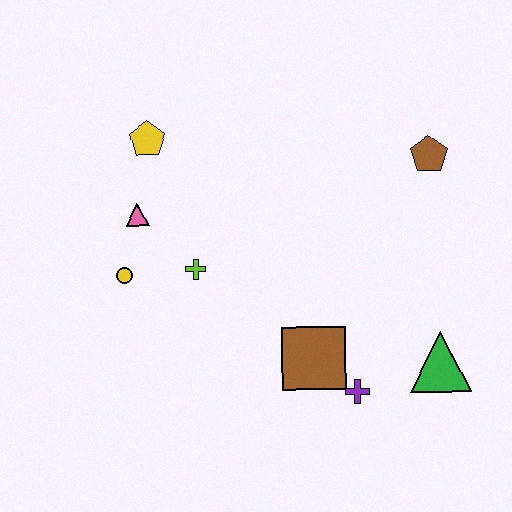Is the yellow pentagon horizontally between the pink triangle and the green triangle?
Yes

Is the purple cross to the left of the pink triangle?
No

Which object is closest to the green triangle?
The purple cross is closest to the green triangle.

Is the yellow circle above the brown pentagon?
No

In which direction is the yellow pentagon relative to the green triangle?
The yellow pentagon is to the left of the green triangle.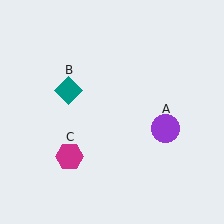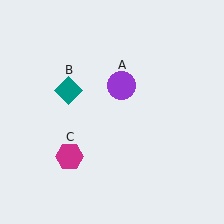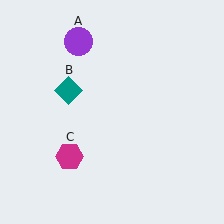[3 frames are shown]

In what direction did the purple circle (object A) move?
The purple circle (object A) moved up and to the left.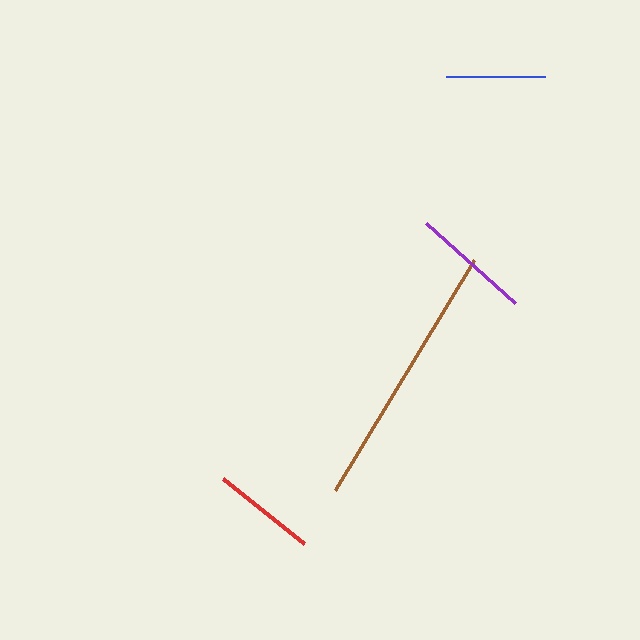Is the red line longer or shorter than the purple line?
The purple line is longer than the red line.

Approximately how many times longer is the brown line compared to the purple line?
The brown line is approximately 2.3 times the length of the purple line.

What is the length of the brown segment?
The brown segment is approximately 269 pixels long.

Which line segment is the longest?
The brown line is the longest at approximately 269 pixels.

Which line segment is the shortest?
The blue line is the shortest at approximately 99 pixels.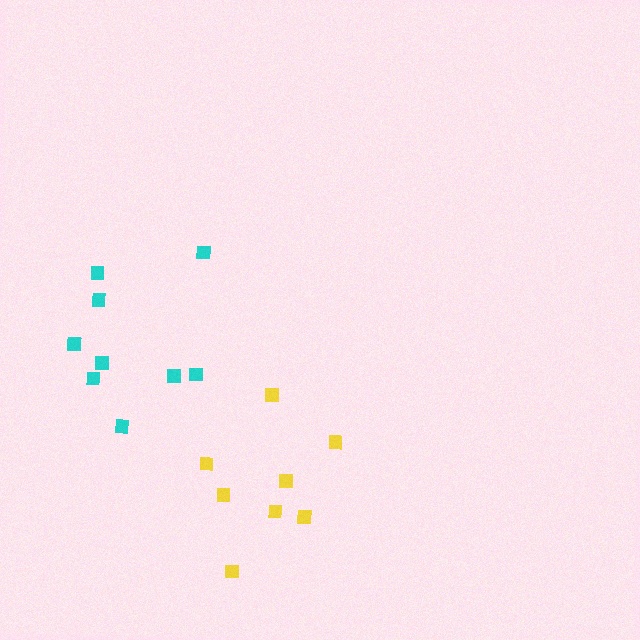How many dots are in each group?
Group 1: 8 dots, Group 2: 9 dots (17 total).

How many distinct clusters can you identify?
There are 2 distinct clusters.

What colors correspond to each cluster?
The clusters are colored: yellow, cyan.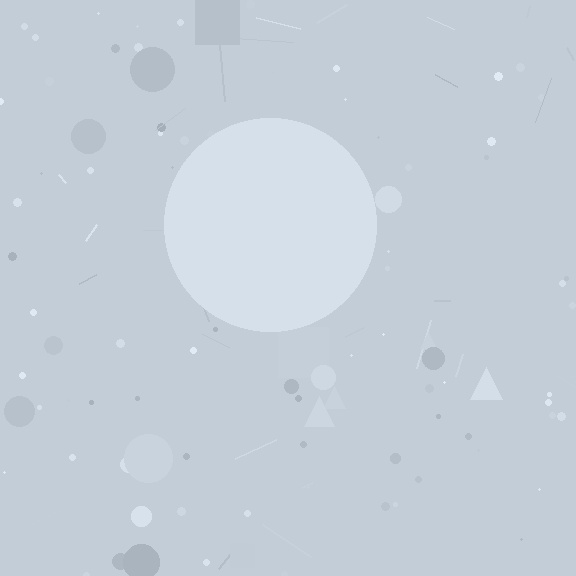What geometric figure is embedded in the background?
A circle is embedded in the background.